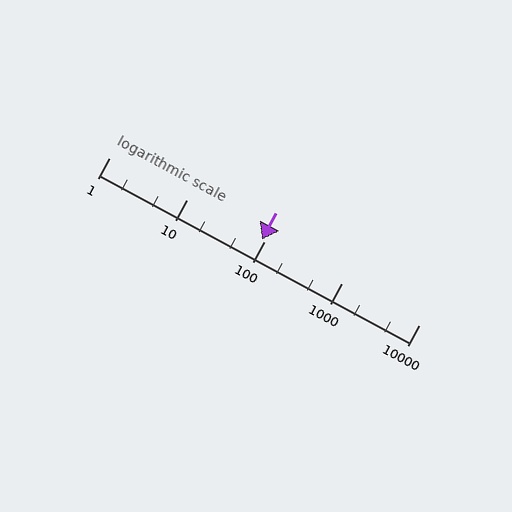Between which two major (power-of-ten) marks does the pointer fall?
The pointer is between 10 and 100.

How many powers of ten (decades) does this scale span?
The scale spans 4 decades, from 1 to 10000.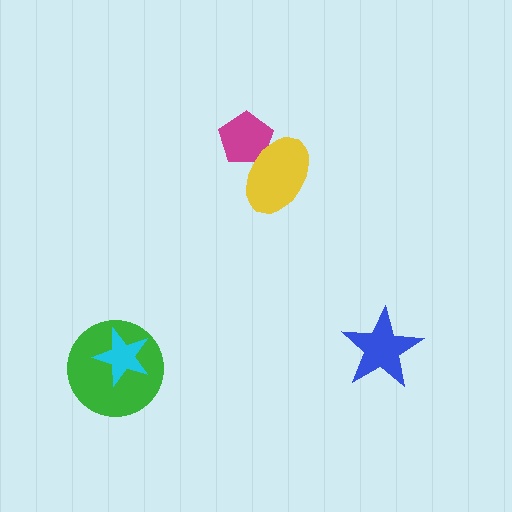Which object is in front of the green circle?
The cyan star is in front of the green circle.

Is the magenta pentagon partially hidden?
Yes, it is partially covered by another shape.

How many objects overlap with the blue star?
0 objects overlap with the blue star.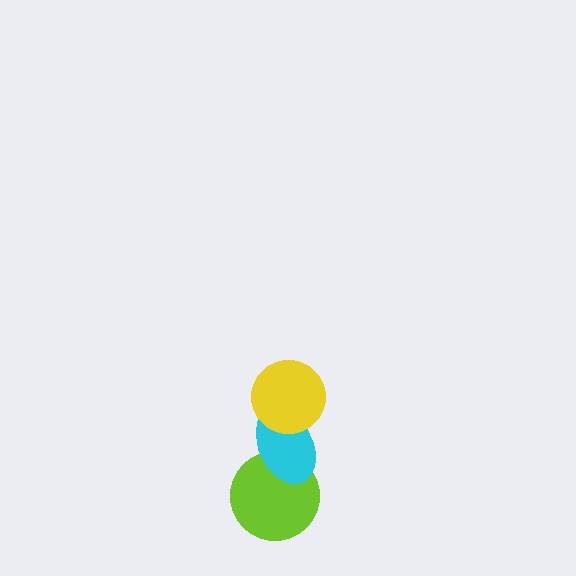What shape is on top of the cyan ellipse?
The yellow circle is on top of the cyan ellipse.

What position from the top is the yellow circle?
The yellow circle is 1st from the top.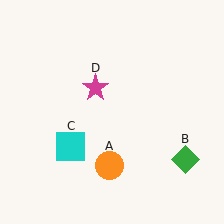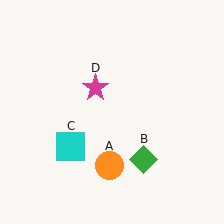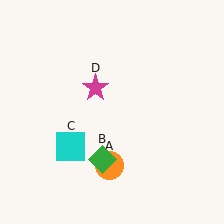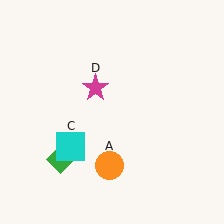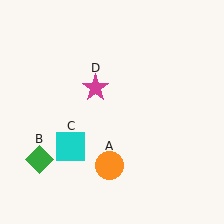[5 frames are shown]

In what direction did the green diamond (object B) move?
The green diamond (object B) moved left.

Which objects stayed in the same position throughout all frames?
Orange circle (object A) and cyan square (object C) and magenta star (object D) remained stationary.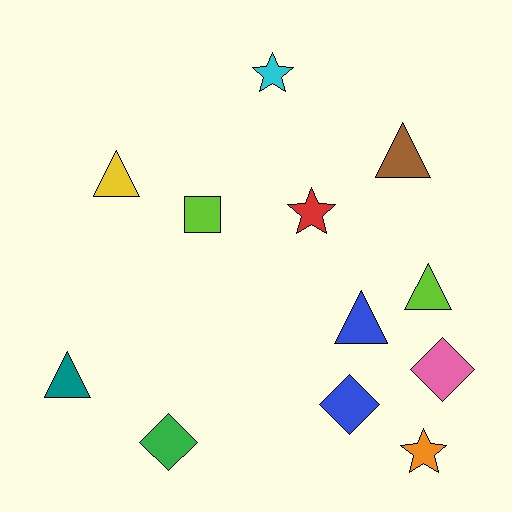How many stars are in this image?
There are 3 stars.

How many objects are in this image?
There are 12 objects.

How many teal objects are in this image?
There is 1 teal object.